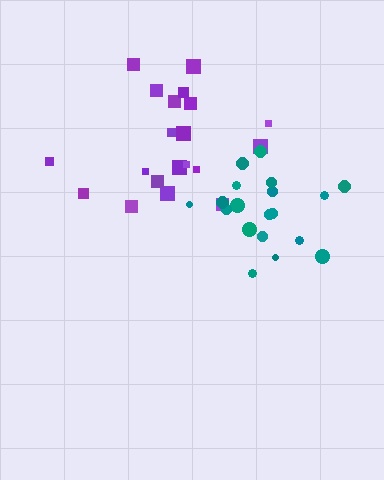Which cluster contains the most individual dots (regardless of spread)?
Purple (20).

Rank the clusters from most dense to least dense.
teal, purple.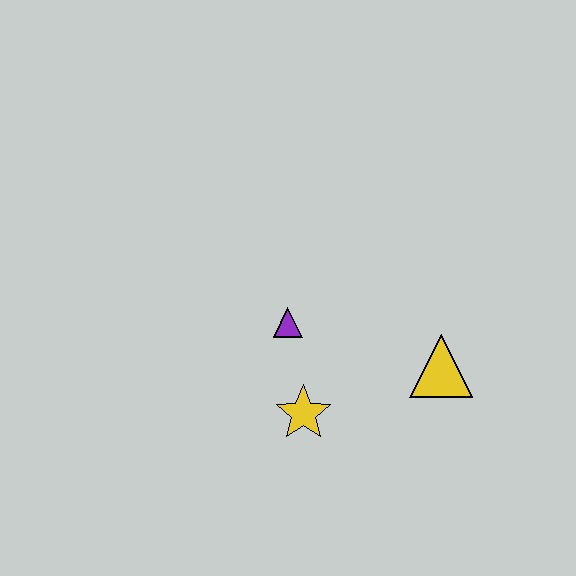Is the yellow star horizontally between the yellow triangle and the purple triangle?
Yes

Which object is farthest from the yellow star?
The yellow triangle is farthest from the yellow star.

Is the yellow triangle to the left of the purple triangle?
No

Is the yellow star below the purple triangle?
Yes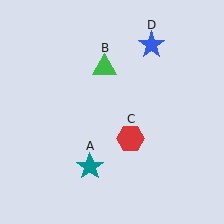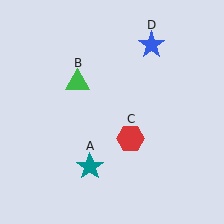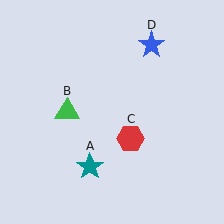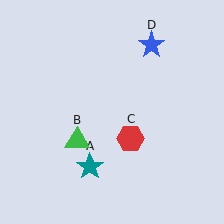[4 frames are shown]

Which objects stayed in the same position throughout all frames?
Teal star (object A) and red hexagon (object C) and blue star (object D) remained stationary.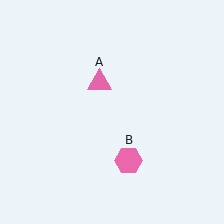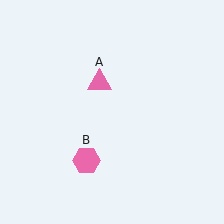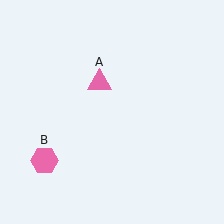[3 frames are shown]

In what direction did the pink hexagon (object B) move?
The pink hexagon (object B) moved left.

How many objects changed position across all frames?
1 object changed position: pink hexagon (object B).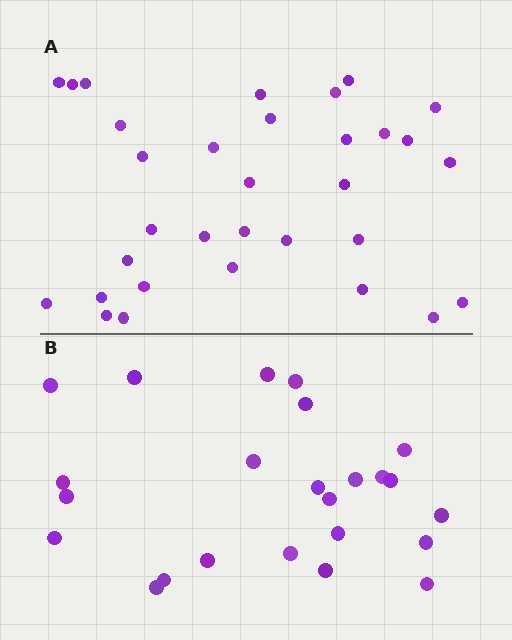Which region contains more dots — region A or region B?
Region A (the top region) has more dots.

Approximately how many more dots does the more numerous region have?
Region A has roughly 8 or so more dots than region B.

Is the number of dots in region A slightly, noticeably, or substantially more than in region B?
Region A has noticeably more, but not dramatically so. The ratio is roughly 1.3 to 1.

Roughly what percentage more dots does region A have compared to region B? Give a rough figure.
About 35% more.